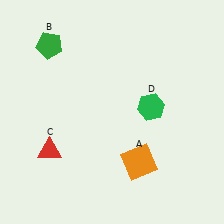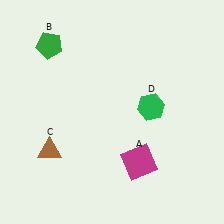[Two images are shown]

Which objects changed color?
A changed from orange to magenta. C changed from red to brown.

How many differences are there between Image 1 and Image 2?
There are 2 differences between the two images.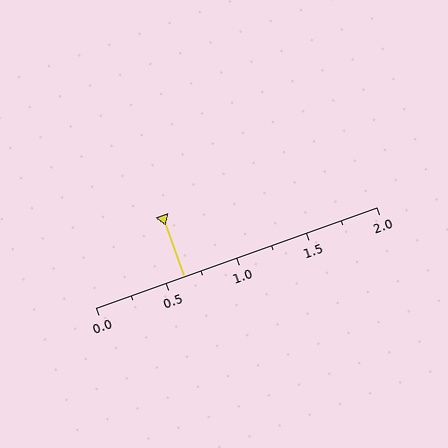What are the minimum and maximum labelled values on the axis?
The axis runs from 0.0 to 2.0.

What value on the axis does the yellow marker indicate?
The marker indicates approximately 0.62.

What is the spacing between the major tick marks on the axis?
The major ticks are spaced 0.5 apart.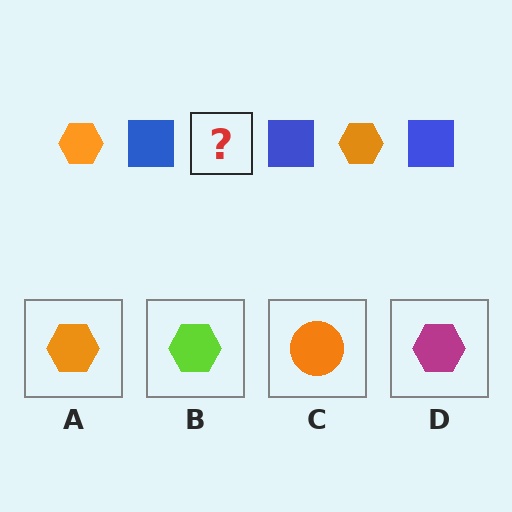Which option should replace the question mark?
Option A.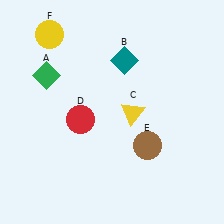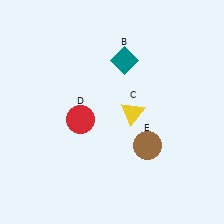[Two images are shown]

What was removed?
The yellow circle (F), the green diamond (A) were removed in Image 2.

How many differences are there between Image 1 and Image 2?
There are 2 differences between the two images.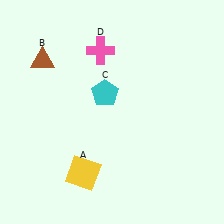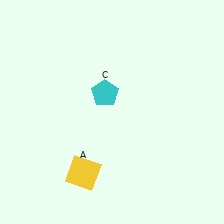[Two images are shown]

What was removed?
The pink cross (D), the brown triangle (B) were removed in Image 2.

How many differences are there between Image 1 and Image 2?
There are 2 differences between the two images.